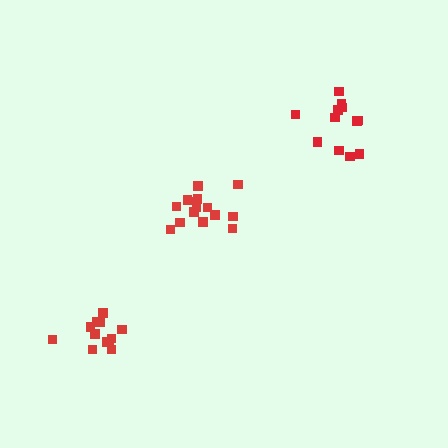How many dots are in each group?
Group 1: 15 dots, Group 2: 12 dots, Group 3: 12 dots (39 total).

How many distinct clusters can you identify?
There are 3 distinct clusters.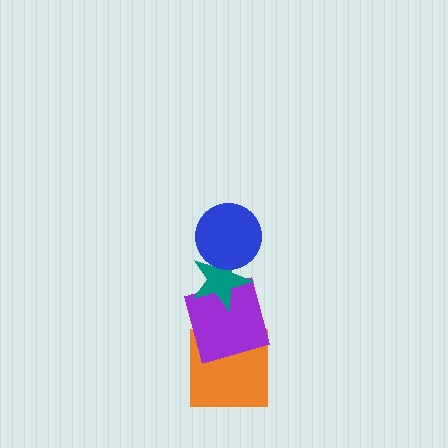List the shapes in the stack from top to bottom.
From top to bottom: the blue circle, the teal star, the purple square, the orange square.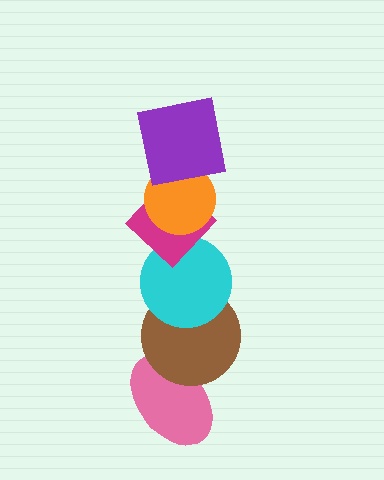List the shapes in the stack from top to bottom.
From top to bottom: the purple square, the orange circle, the magenta diamond, the cyan circle, the brown circle, the pink ellipse.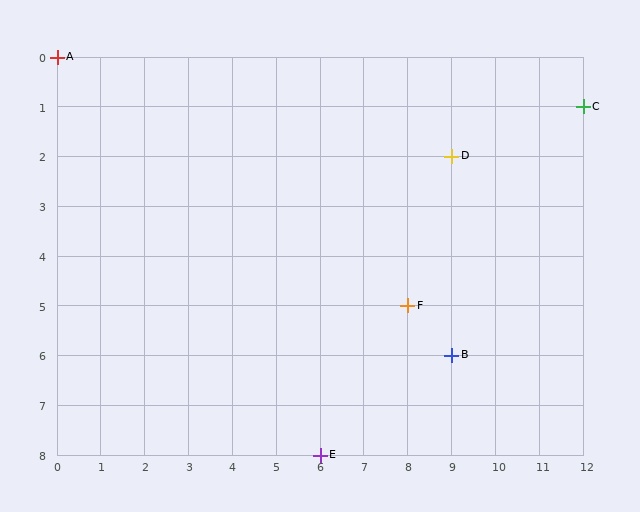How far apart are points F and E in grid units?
Points F and E are 2 columns and 3 rows apart (about 3.6 grid units diagonally).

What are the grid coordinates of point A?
Point A is at grid coordinates (0, 0).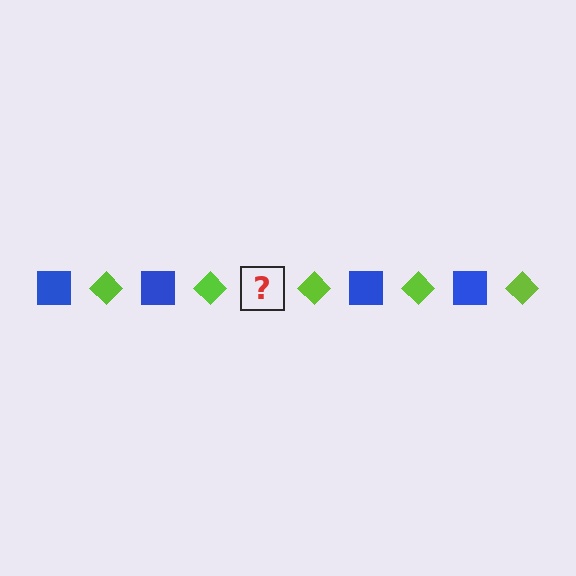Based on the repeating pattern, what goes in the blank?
The blank should be a blue square.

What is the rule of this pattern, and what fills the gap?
The rule is that the pattern alternates between blue square and lime diamond. The gap should be filled with a blue square.